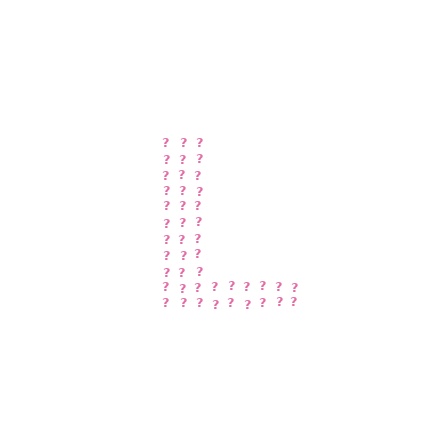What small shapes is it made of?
It is made of small question marks.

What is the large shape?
The large shape is the letter L.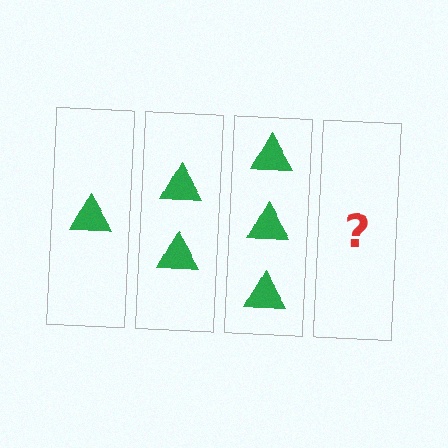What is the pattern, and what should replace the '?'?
The pattern is that each step adds one more triangle. The '?' should be 4 triangles.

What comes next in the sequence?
The next element should be 4 triangles.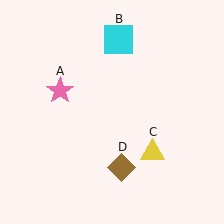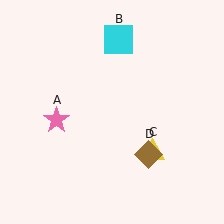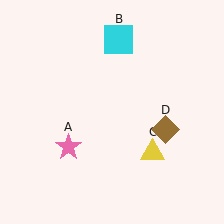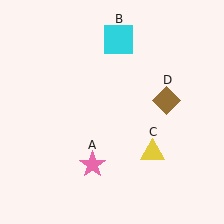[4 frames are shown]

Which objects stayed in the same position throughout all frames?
Cyan square (object B) and yellow triangle (object C) remained stationary.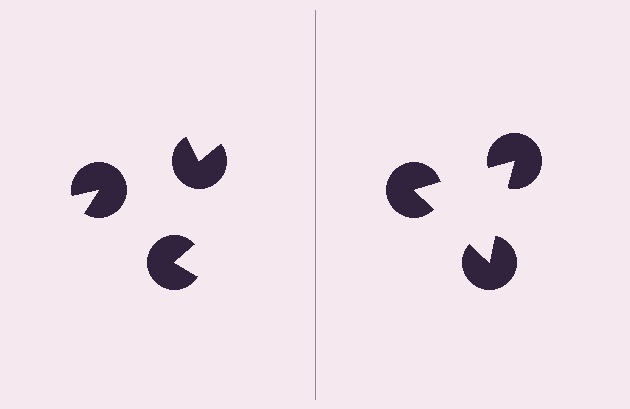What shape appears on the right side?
An illusory triangle.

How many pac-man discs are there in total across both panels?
6 — 3 on each side.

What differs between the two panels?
The pac-man discs are positioned identically on both sides; only the wedge orientations differ. On the right they align to a triangle; on the left they are misaligned.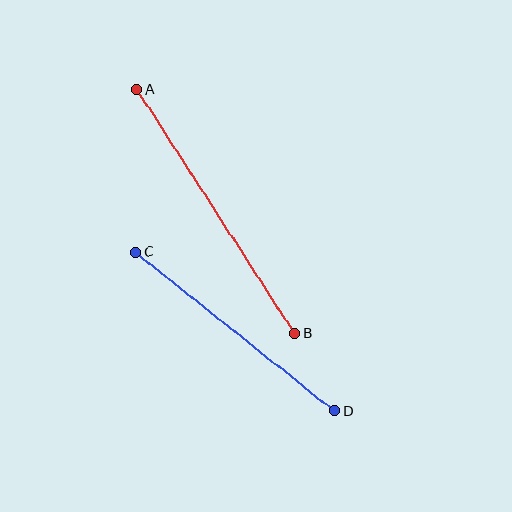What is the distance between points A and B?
The distance is approximately 290 pixels.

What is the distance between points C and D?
The distance is approximately 254 pixels.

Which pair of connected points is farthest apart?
Points A and B are farthest apart.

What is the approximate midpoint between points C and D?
The midpoint is at approximately (235, 331) pixels.